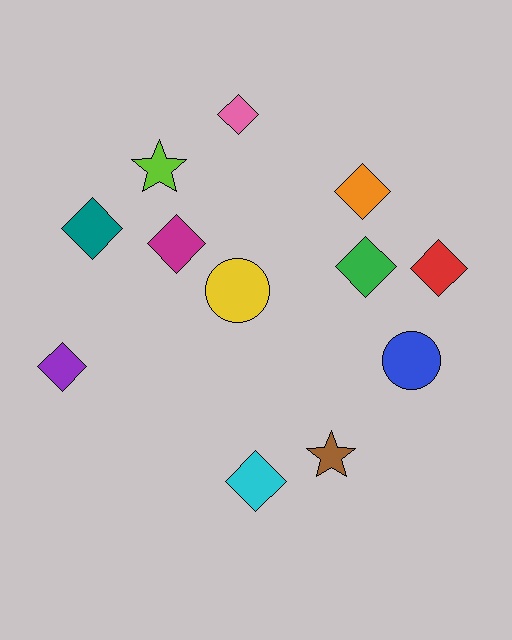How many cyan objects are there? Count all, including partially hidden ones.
There is 1 cyan object.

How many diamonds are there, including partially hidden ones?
There are 8 diamonds.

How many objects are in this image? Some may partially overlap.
There are 12 objects.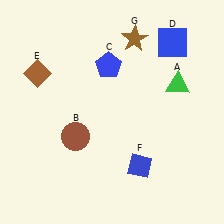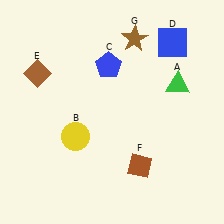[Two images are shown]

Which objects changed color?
B changed from brown to yellow. F changed from blue to brown.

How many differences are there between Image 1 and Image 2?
There are 2 differences between the two images.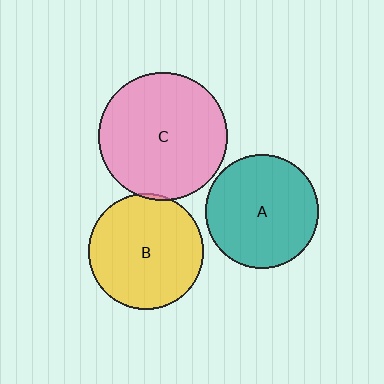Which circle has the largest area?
Circle C (pink).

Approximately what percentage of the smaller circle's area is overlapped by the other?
Approximately 5%.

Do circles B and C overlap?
Yes.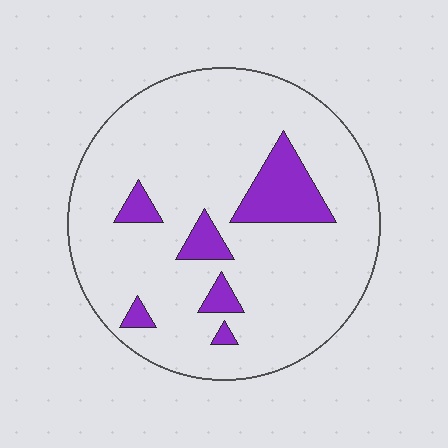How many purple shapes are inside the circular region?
6.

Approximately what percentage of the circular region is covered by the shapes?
Approximately 15%.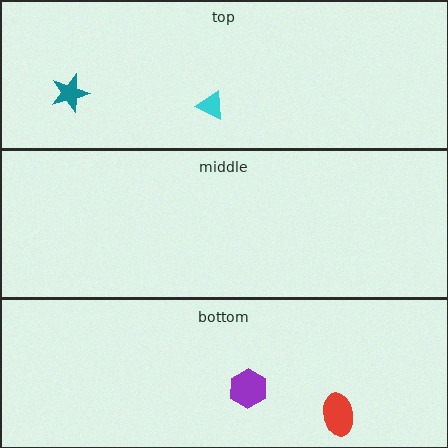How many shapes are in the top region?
2.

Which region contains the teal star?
The top region.